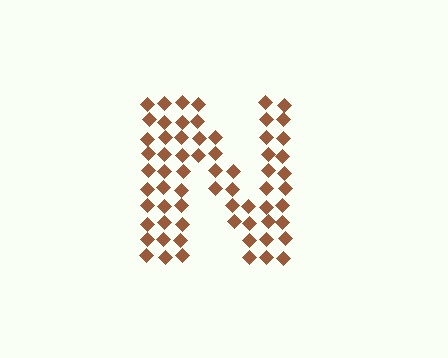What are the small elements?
The small elements are diamonds.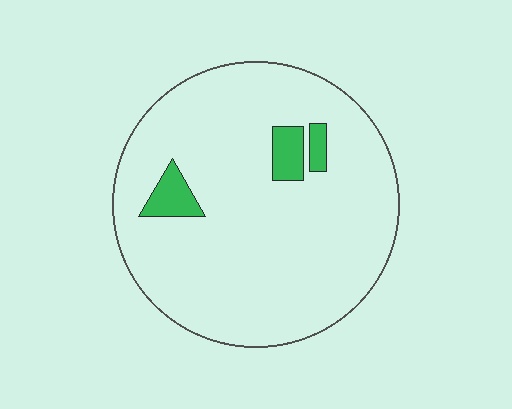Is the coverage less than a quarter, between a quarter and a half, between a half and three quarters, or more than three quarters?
Less than a quarter.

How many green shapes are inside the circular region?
3.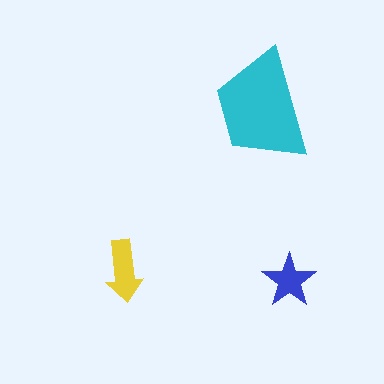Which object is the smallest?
The blue star.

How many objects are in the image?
There are 3 objects in the image.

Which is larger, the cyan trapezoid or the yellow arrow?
The cyan trapezoid.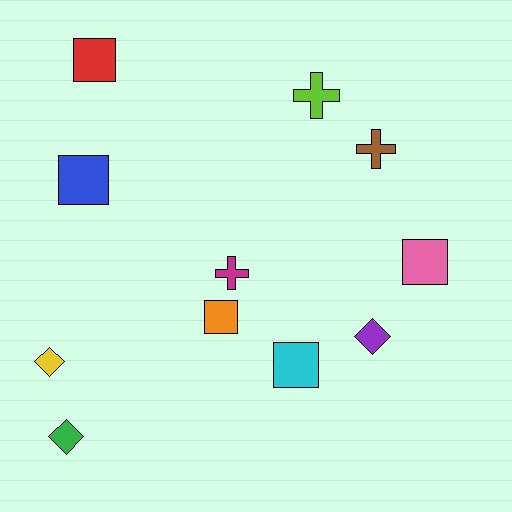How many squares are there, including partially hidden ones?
There are 5 squares.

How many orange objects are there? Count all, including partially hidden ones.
There is 1 orange object.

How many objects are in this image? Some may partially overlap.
There are 11 objects.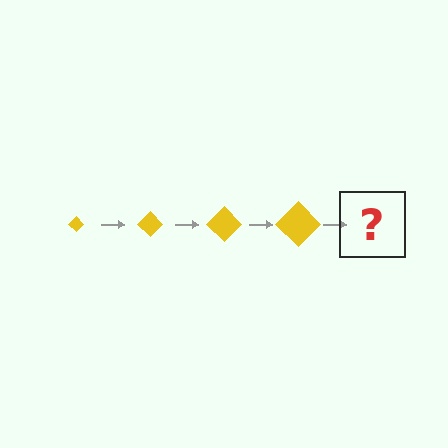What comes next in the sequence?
The next element should be a yellow diamond, larger than the previous one.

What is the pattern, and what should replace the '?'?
The pattern is that the diamond gets progressively larger each step. The '?' should be a yellow diamond, larger than the previous one.